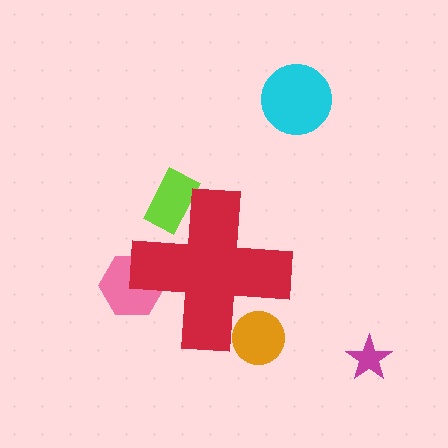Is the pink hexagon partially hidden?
Yes, the pink hexagon is partially hidden behind the red cross.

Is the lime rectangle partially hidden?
Yes, the lime rectangle is partially hidden behind the red cross.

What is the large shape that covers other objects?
A red cross.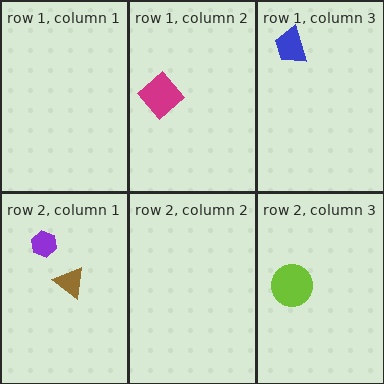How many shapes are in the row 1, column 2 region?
1.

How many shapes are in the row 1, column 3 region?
1.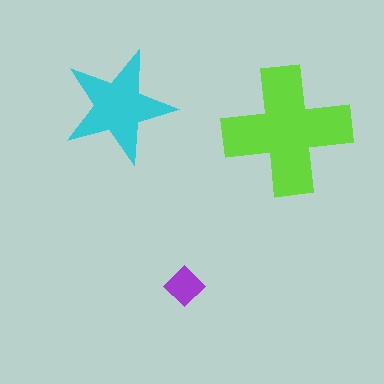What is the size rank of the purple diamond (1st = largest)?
3rd.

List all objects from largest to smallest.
The lime cross, the cyan star, the purple diamond.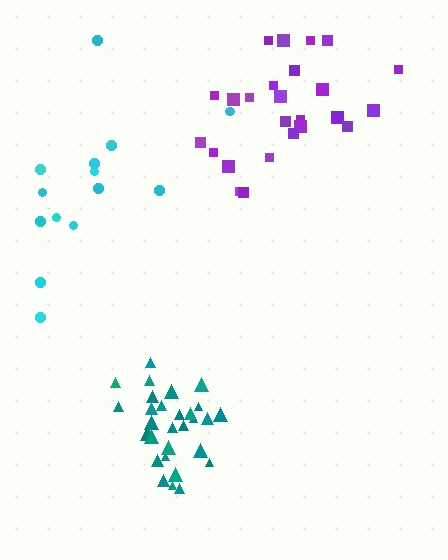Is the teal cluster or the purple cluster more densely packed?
Teal.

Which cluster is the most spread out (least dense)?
Cyan.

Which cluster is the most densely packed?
Teal.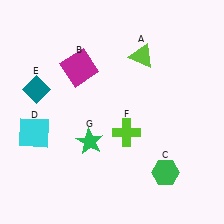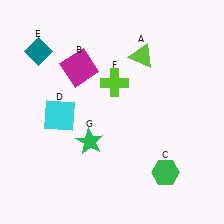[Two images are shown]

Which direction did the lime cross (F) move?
The lime cross (F) moved up.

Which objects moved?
The objects that moved are: the cyan square (D), the teal diamond (E), the lime cross (F).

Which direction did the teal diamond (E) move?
The teal diamond (E) moved up.